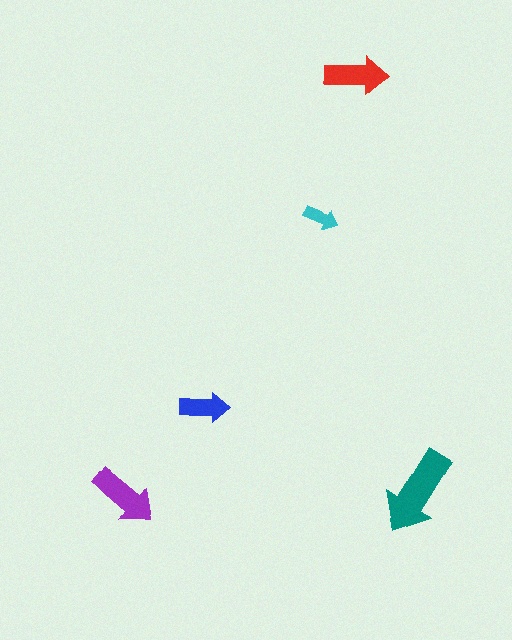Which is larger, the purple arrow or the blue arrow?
The purple one.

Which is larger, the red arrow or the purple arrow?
The purple one.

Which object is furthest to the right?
The teal arrow is rightmost.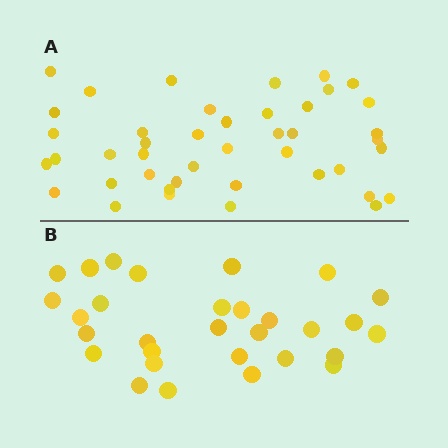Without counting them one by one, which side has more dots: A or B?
Region A (the top region) has more dots.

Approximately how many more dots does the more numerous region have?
Region A has approximately 15 more dots than region B.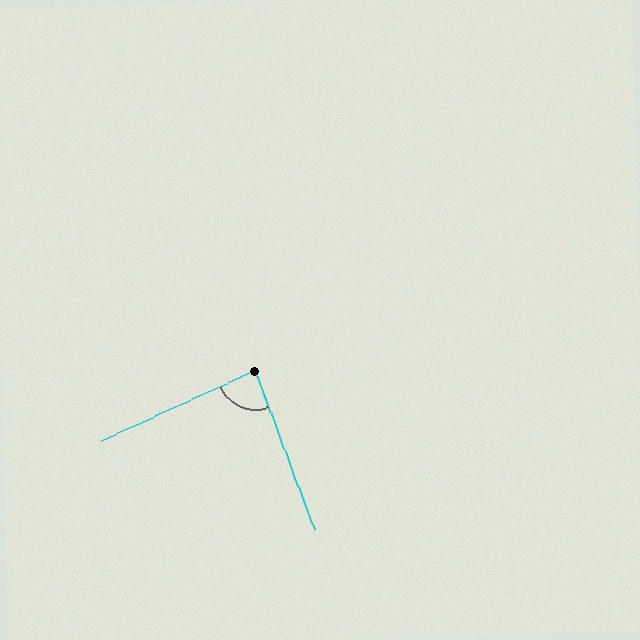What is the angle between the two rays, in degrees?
Approximately 86 degrees.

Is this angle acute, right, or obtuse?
It is approximately a right angle.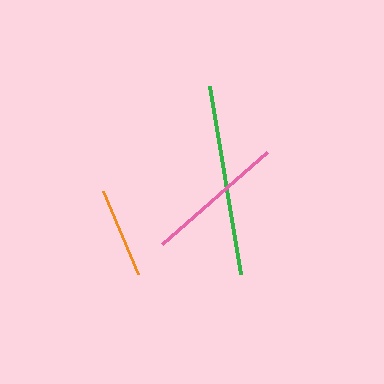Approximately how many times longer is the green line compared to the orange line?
The green line is approximately 2.1 times the length of the orange line.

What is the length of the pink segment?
The pink segment is approximately 140 pixels long.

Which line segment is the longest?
The green line is the longest at approximately 190 pixels.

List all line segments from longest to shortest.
From longest to shortest: green, pink, orange.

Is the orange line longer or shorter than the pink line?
The pink line is longer than the orange line.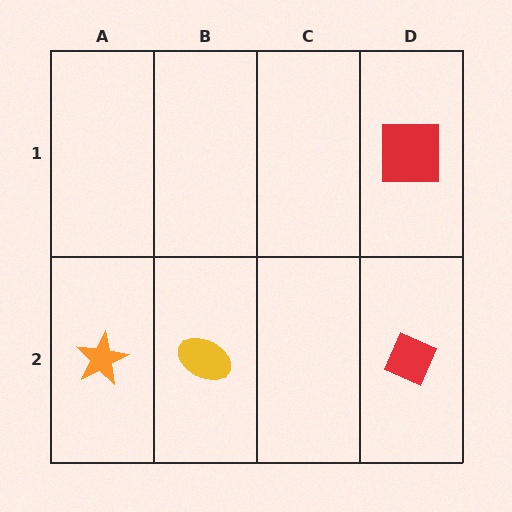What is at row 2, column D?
A red diamond.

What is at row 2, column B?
A yellow ellipse.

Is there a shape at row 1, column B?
No, that cell is empty.